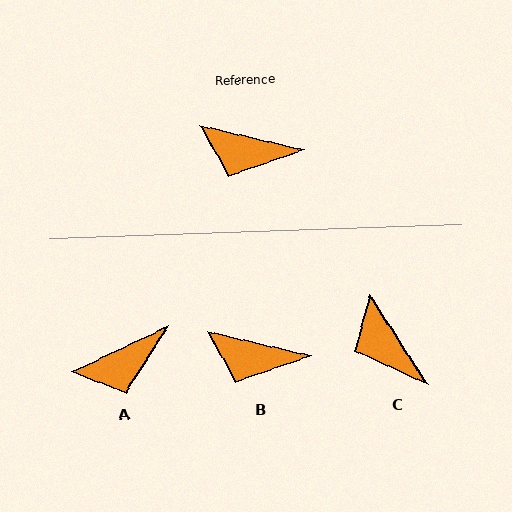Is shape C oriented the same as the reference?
No, it is off by about 44 degrees.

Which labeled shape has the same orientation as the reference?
B.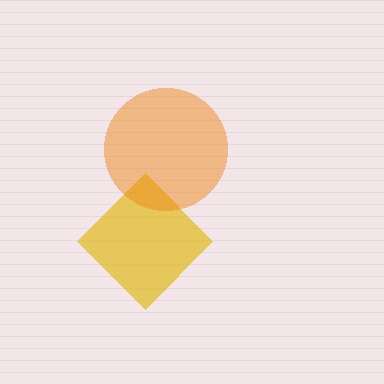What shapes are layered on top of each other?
The layered shapes are: a yellow diamond, an orange circle.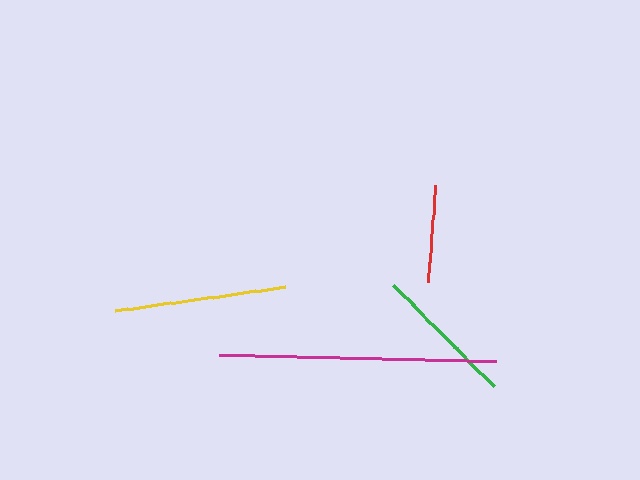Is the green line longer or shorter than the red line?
The green line is longer than the red line.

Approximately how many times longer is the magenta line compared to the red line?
The magenta line is approximately 2.9 times the length of the red line.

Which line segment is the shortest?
The red line is the shortest at approximately 97 pixels.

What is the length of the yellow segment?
The yellow segment is approximately 171 pixels long.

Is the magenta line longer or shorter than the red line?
The magenta line is longer than the red line.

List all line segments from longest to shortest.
From longest to shortest: magenta, yellow, green, red.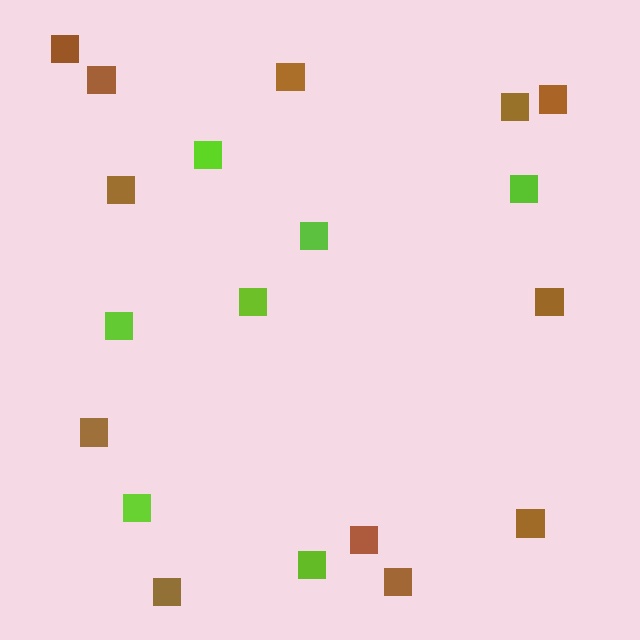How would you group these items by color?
There are 2 groups: one group of lime squares (7) and one group of brown squares (12).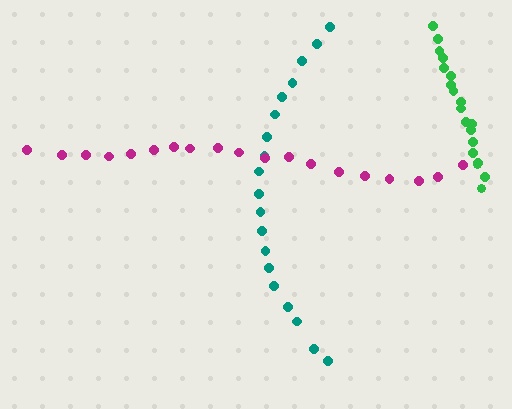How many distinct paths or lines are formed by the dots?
There are 3 distinct paths.